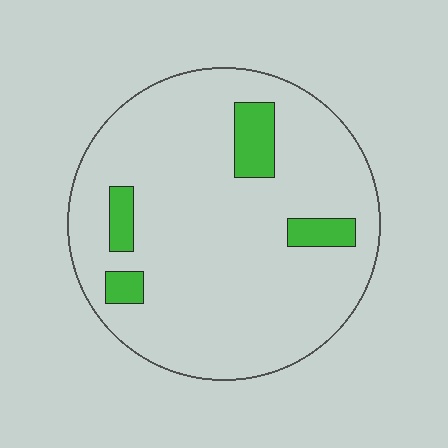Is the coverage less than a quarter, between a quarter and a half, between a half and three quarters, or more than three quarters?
Less than a quarter.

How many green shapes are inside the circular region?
4.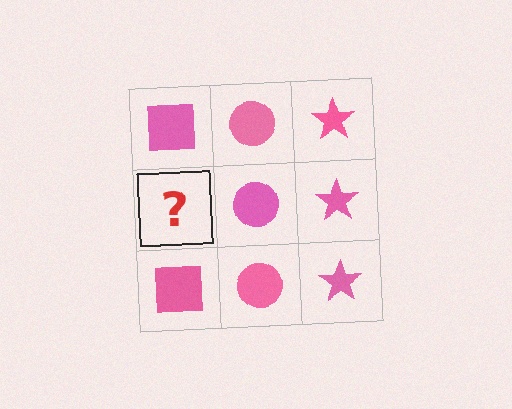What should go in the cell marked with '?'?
The missing cell should contain a pink square.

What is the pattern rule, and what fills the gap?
The rule is that each column has a consistent shape. The gap should be filled with a pink square.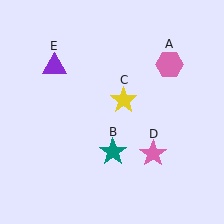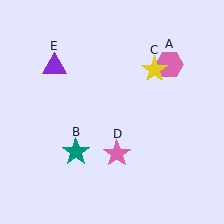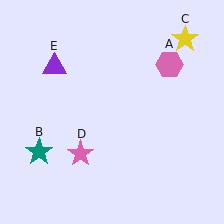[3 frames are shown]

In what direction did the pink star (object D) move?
The pink star (object D) moved left.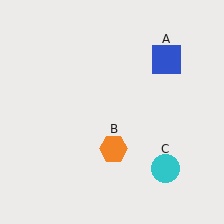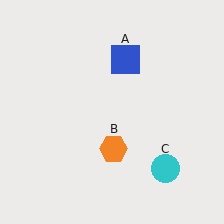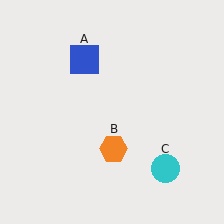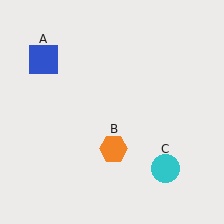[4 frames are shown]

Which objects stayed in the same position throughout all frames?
Orange hexagon (object B) and cyan circle (object C) remained stationary.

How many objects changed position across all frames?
1 object changed position: blue square (object A).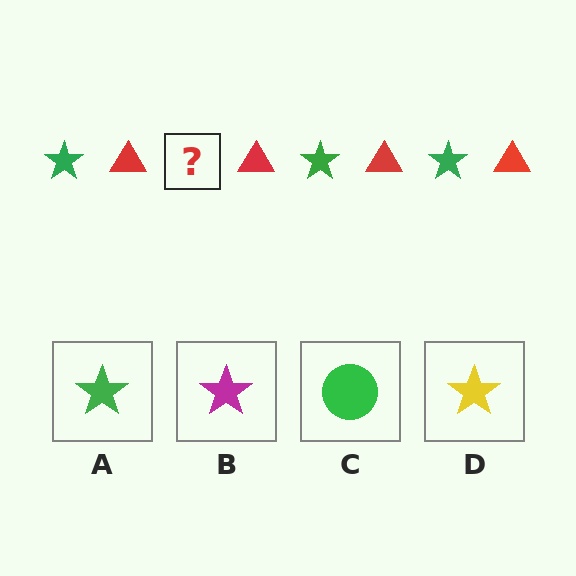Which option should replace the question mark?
Option A.